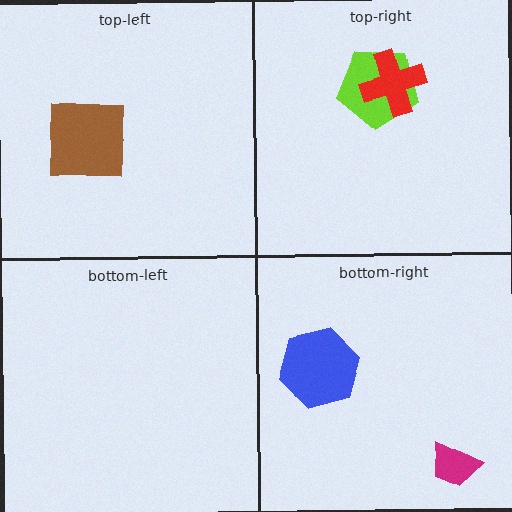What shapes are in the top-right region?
The lime pentagon, the red cross.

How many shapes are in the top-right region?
2.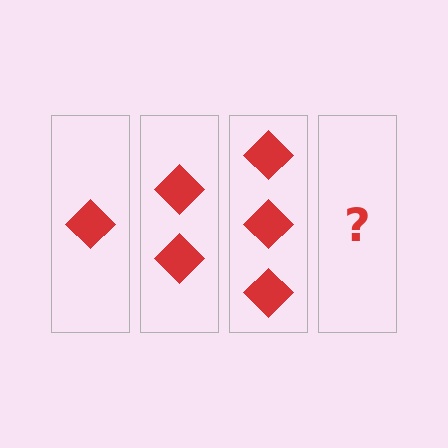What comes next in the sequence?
The next element should be 4 diamonds.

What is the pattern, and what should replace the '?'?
The pattern is that each step adds one more diamond. The '?' should be 4 diamonds.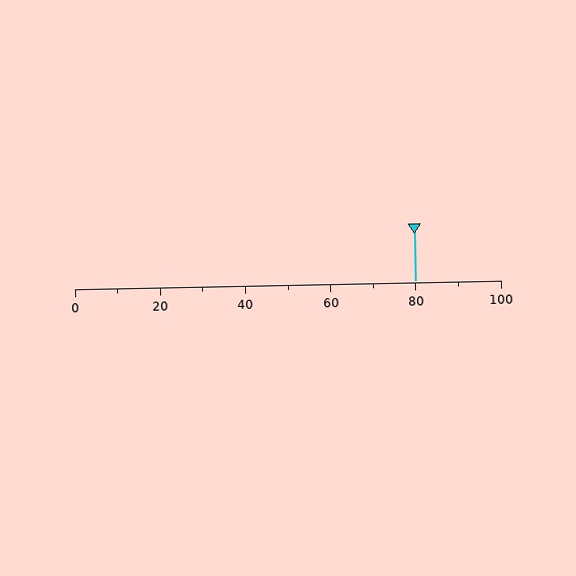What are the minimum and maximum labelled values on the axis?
The axis runs from 0 to 100.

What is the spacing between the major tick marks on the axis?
The major ticks are spaced 20 apart.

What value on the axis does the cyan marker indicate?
The marker indicates approximately 80.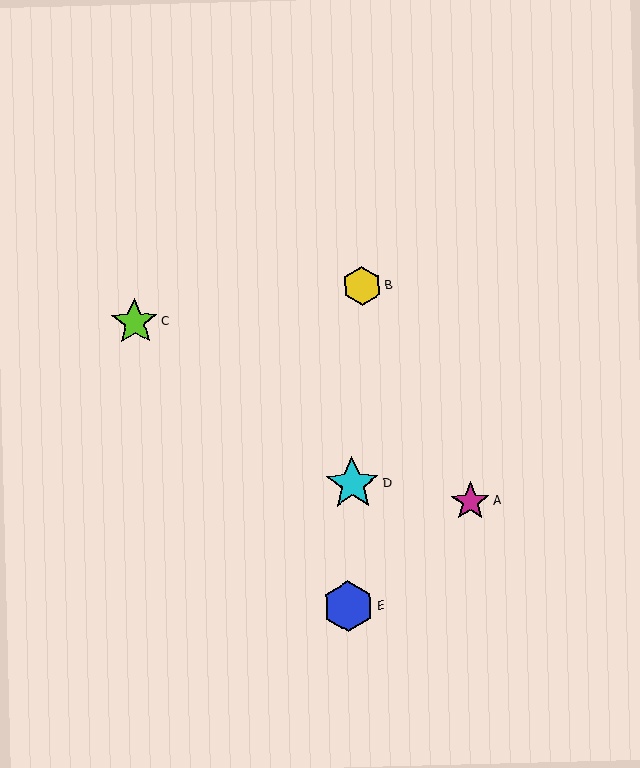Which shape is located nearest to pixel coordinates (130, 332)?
The lime star (labeled C) at (135, 322) is nearest to that location.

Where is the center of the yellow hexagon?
The center of the yellow hexagon is at (362, 286).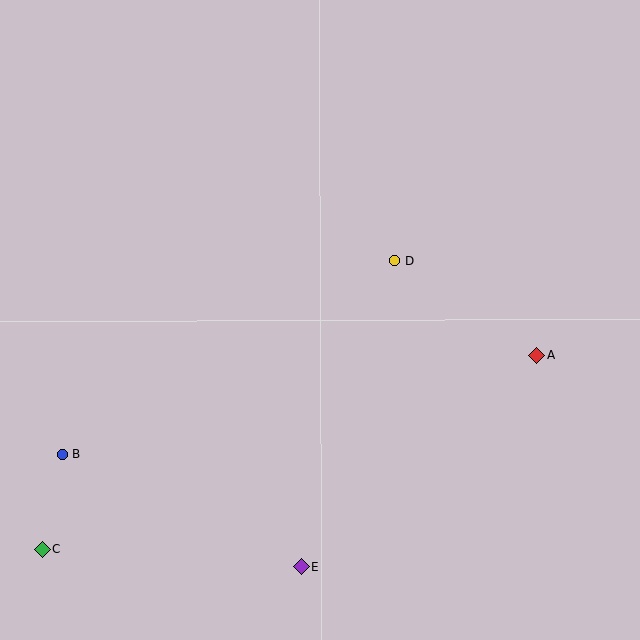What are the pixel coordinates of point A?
Point A is at (537, 356).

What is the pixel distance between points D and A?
The distance between D and A is 171 pixels.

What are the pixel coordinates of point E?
Point E is at (301, 567).